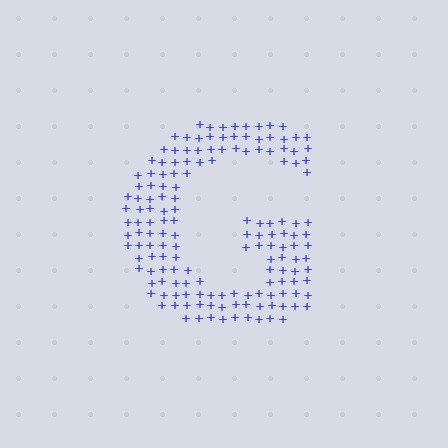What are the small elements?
The small elements are plus signs.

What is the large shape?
The large shape is the letter G.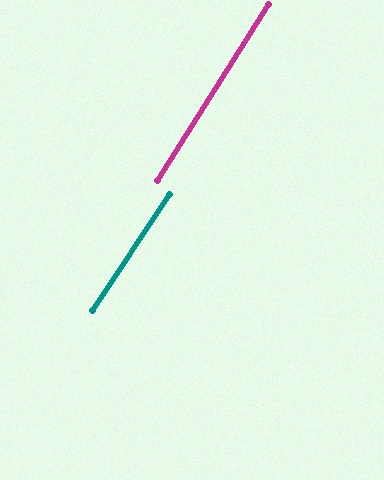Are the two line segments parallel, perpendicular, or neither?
Parallel — their directions differ by only 1.1°.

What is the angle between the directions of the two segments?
Approximately 1 degree.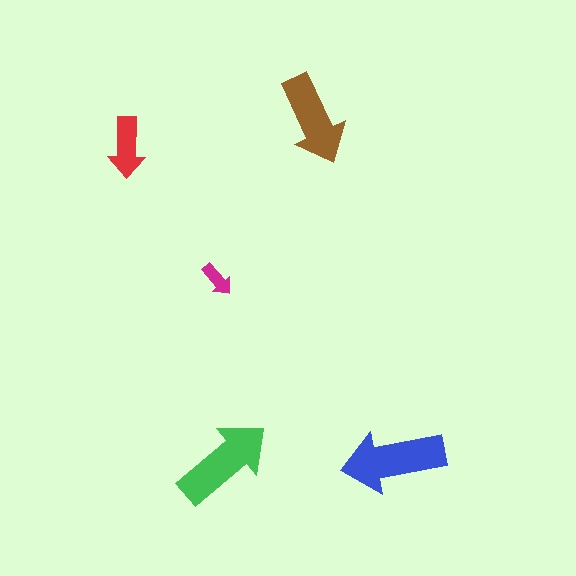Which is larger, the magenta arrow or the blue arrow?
The blue one.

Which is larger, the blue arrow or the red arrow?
The blue one.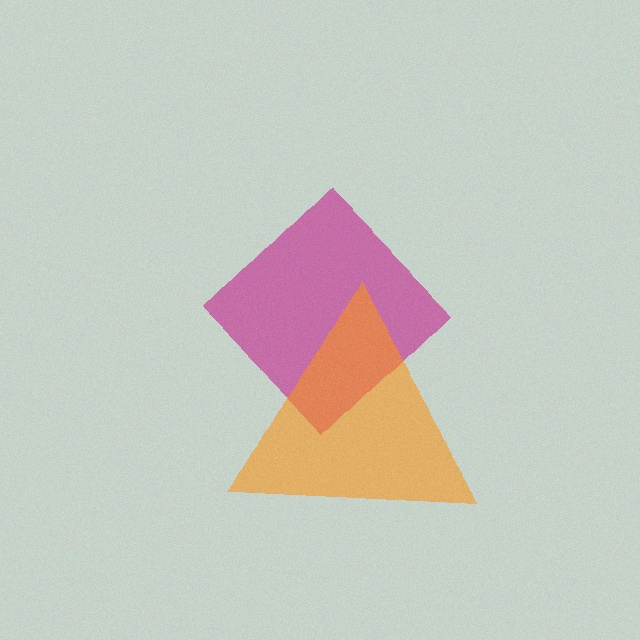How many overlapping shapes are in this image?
There are 2 overlapping shapes in the image.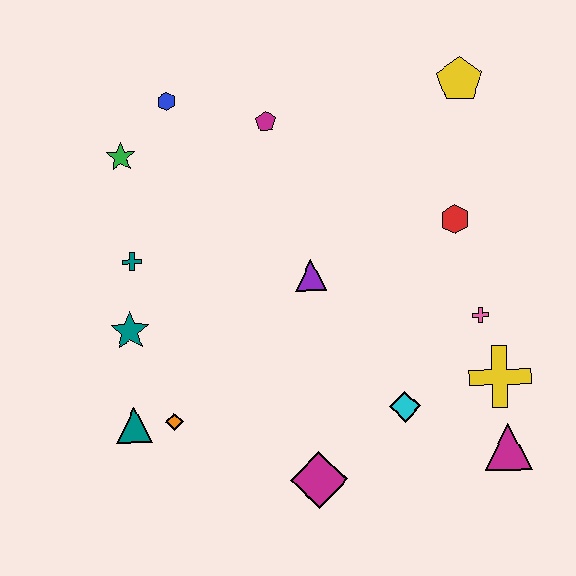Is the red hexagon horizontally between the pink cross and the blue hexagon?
Yes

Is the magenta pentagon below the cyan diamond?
No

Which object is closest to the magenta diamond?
The cyan diamond is closest to the magenta diamond.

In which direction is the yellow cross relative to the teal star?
The yellow cross is to the right of the teal star.